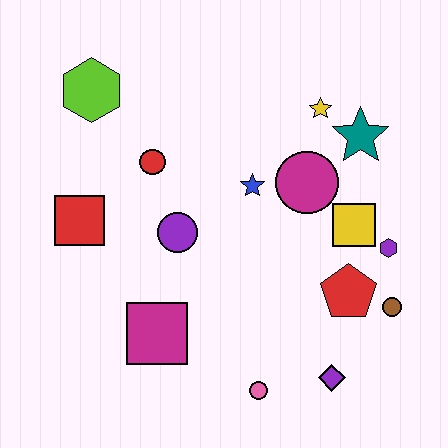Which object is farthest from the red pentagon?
The lime hexagon is farthest from the red pentagon.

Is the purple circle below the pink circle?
No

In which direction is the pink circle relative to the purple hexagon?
The pink circle is below the purple hexagon.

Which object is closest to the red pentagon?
The brown circle is closest to the red pentagon.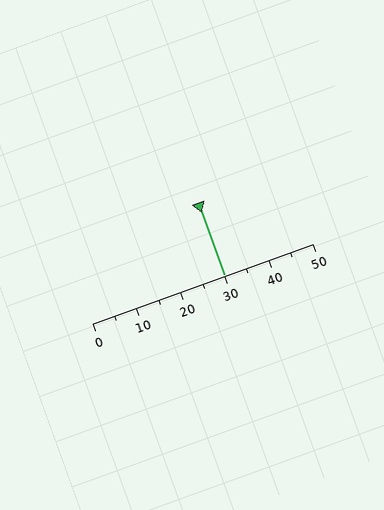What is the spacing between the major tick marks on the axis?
The major ticks are spaced 10 apart.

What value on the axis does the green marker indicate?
The marker indicates approximately 30.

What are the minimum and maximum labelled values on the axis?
The axis runs from 0 to 50.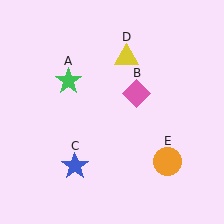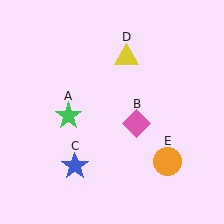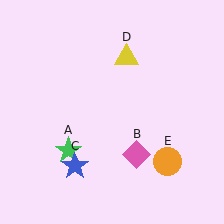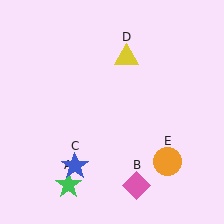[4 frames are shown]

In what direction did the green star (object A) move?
The green star (object A) moved down.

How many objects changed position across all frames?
2 objects changed position: green star (object A), pink diamond (object B).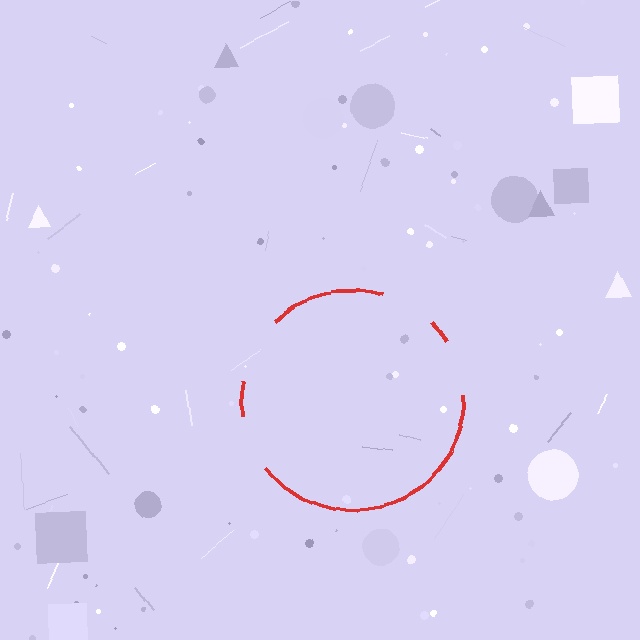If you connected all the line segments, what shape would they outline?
They would outline a circle.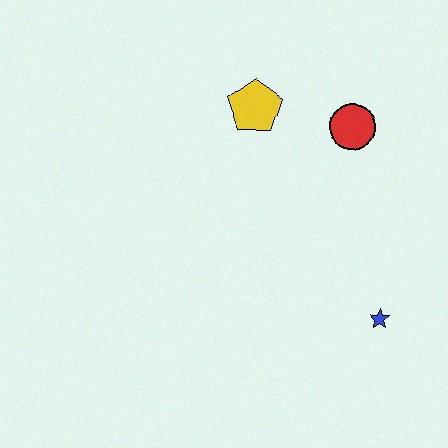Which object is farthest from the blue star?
The yellow pentagon is farthest from the blue star.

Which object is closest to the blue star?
The red circle is closest to the blue star.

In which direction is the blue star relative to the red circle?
The blue star is below the red circle.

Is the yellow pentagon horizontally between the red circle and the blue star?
No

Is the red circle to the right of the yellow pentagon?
Yes